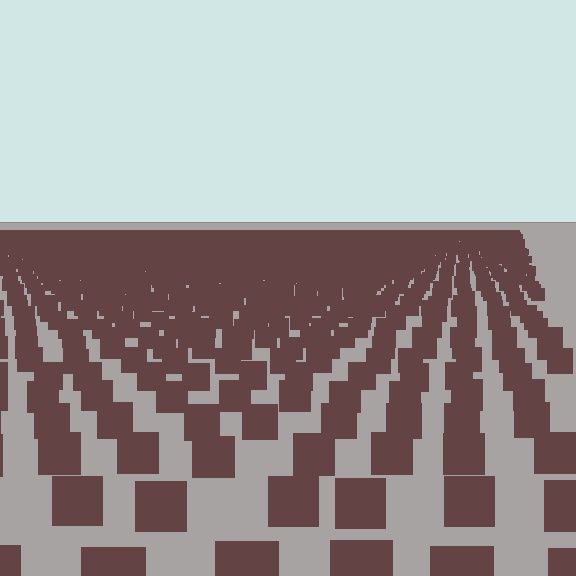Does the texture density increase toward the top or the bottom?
Density increases toward the top.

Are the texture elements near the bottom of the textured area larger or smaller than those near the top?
Larger. Near the bottom, elements are closer to the viewer and appear at a bigger on-screen size.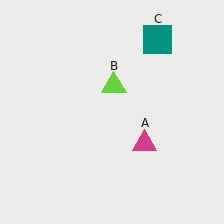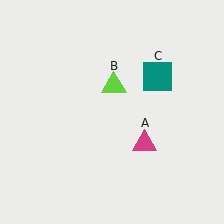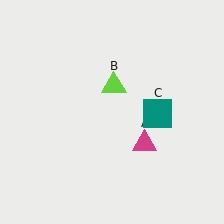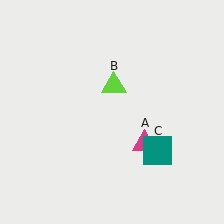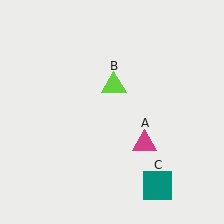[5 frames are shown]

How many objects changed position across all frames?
1 object changed position: teal square (object C).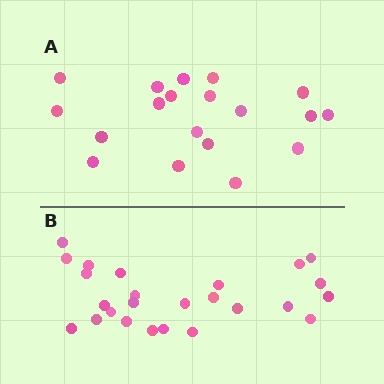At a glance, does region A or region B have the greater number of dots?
Region B (the bottom region) has more dots.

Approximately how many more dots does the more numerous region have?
Region B has about 6 more dots than region A.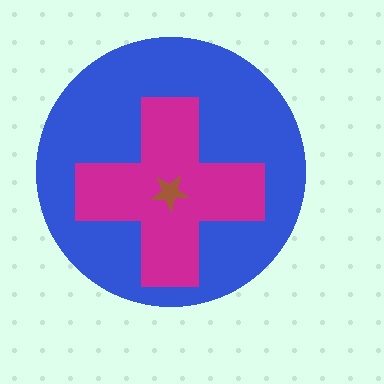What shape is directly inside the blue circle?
The magenta cross.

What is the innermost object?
The brown star.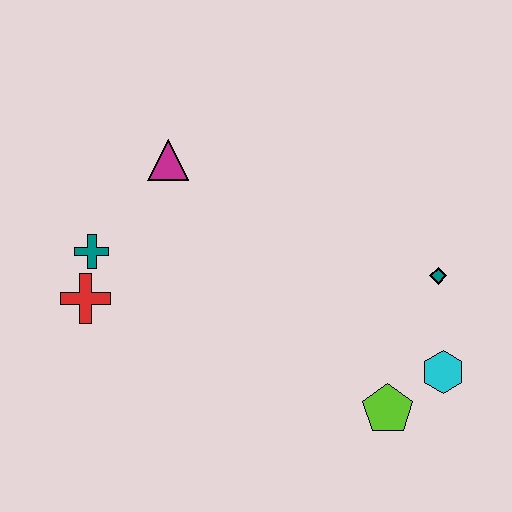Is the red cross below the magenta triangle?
Yes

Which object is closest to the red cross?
The teal cross is closest to the red cross.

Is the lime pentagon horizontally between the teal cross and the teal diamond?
Yes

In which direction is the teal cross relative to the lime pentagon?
The teal cross is to the left of the lime pentagon.